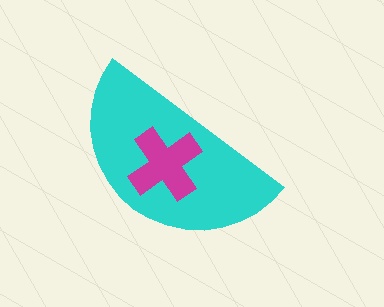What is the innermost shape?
The magenta cross.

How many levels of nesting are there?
2.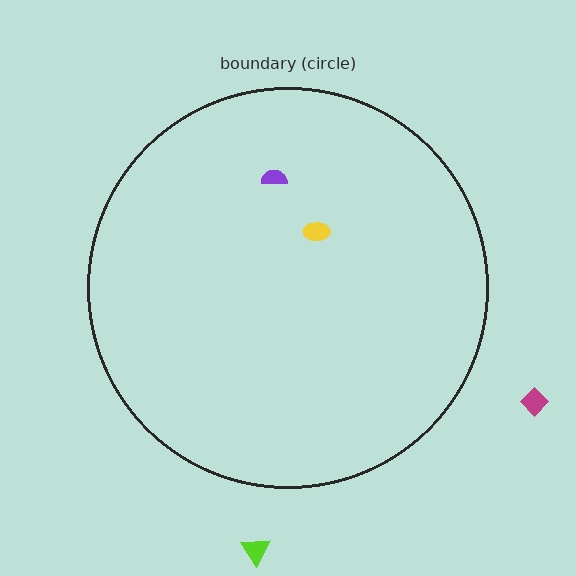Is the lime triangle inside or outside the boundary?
Outside.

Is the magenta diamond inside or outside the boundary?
Outside.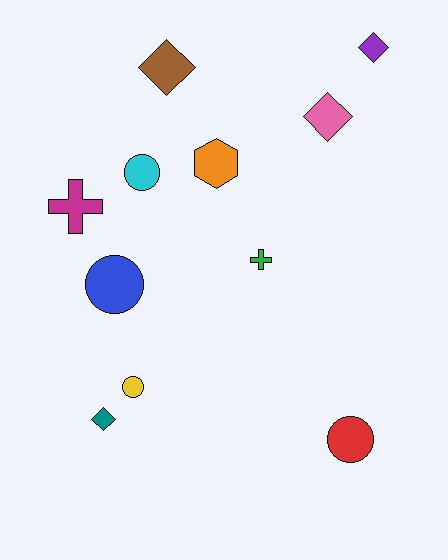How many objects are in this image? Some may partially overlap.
There are 11 objects.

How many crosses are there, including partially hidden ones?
There are 2 crosses.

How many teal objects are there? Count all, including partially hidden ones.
There is 1 teal object.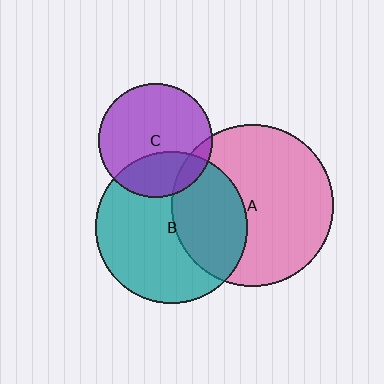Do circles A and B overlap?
Yes.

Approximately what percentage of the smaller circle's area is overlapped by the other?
Approximately 40%.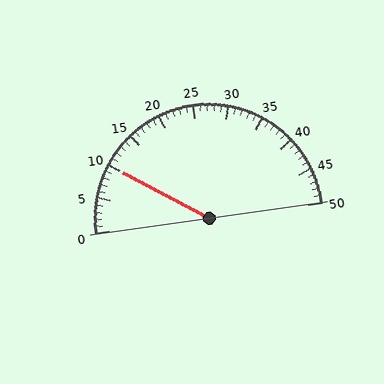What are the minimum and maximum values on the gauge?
The gauge ranges from 0 to 50.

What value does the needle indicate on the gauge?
The needle indicates approximately 10.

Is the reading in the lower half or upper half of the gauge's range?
The reading is in the lower half of the range (0 to 50).